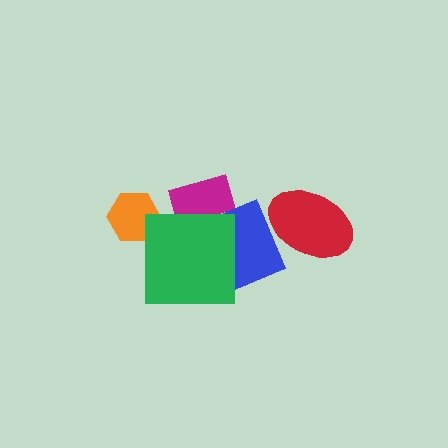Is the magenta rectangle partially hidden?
Yes, it is partially covered by another shape.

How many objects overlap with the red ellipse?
0 objects overlap with the red ellipse.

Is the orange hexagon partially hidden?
No, no other shape covers it.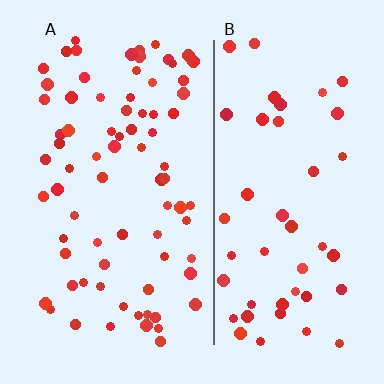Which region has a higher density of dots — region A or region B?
A (the left).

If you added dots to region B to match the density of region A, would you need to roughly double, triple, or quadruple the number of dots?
Approximately double.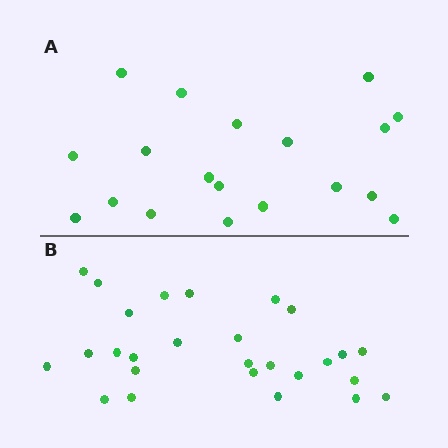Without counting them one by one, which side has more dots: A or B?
Region B (the bottom region) has more dots.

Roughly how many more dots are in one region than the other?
Region B has roughly 8 or so more dots than region A.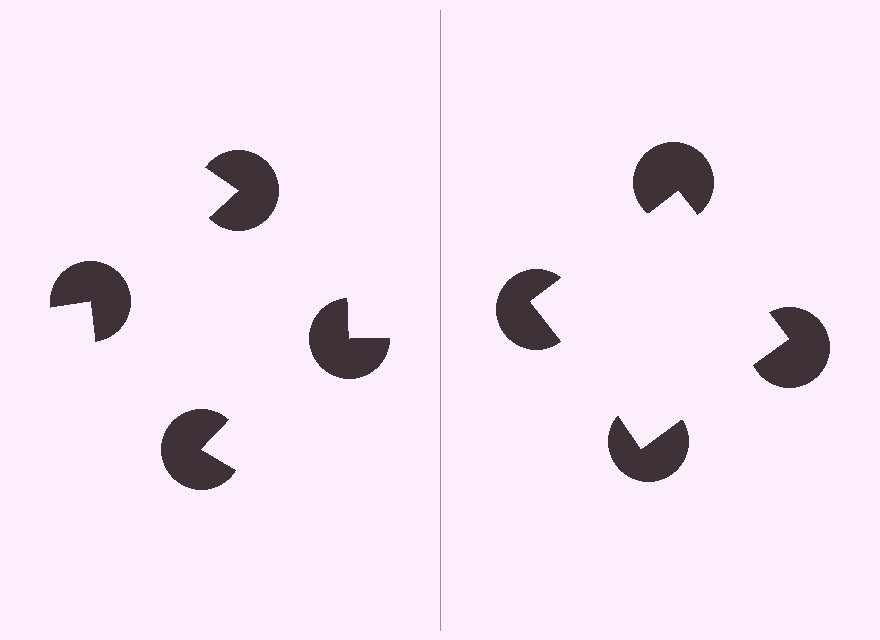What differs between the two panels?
The pac-man discs are positioned identically on both sides; only the wedge orientations differ. On the right they align to a square; on the left they are misaligned.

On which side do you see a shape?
An illusory square appears on the right side. On the left side the wedge cuts are rotated, so no coherent shape forms.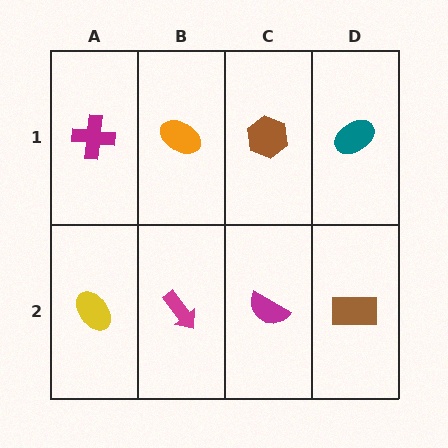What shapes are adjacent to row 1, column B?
A magenta arrow (row 2, column B), a magenta cross (row 1, column A), a brown hexagon (row 1, column C).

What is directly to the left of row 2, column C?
A magenta arrow.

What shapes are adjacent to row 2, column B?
An orange ellipse (row 1, column B), a yellow ellipse (row 2, column A), a magenta semicircle (row 2, column C).